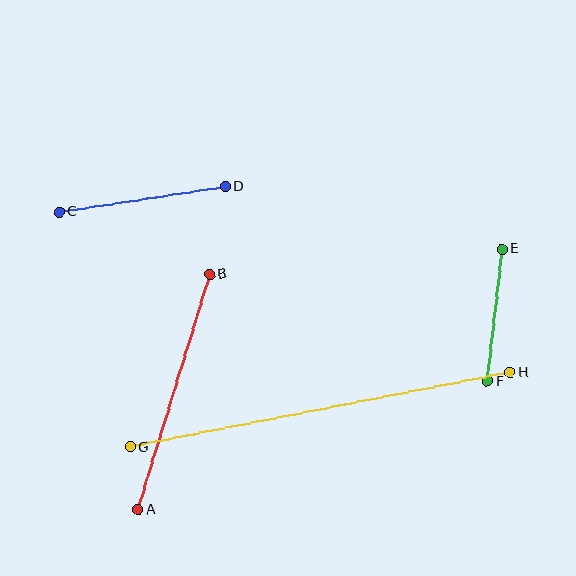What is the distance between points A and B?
The distance is approximately 246 pixels.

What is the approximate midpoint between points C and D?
The midpoint is at approximately (142, 199) pixels.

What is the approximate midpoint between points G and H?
The midpoint is at approximately (320, 410) pixels.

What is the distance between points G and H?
The distance is approximately 387 pixels.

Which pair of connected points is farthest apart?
Points G and H are farthest apart.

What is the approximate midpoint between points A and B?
The midpoint is at approximately (174, 392) pixels.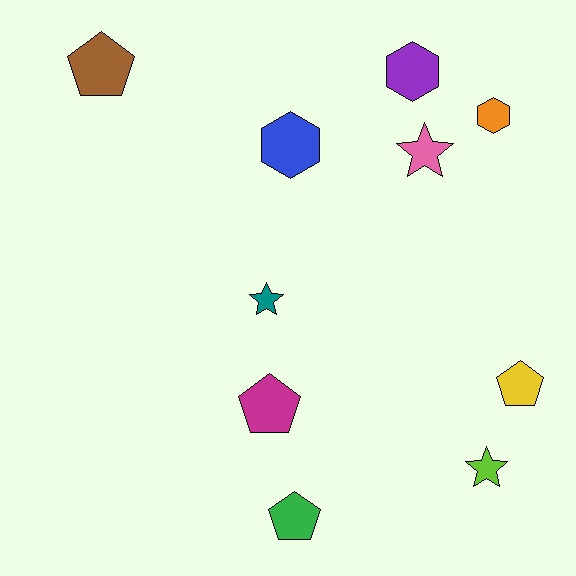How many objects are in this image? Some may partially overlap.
There are 10 objects.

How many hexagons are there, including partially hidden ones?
There are 3 hexagons.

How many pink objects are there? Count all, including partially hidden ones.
There is 1 pink object.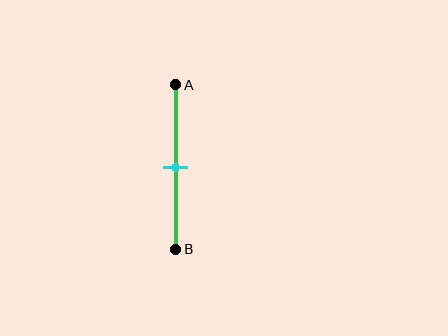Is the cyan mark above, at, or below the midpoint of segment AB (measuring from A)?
The cyan mark is approximately at the midpoint of segment AB.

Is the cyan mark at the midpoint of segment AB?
Yes, the mark is approximately at the midpoint.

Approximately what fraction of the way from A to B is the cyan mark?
The cyan mark is approximately 50% of the way from A to B.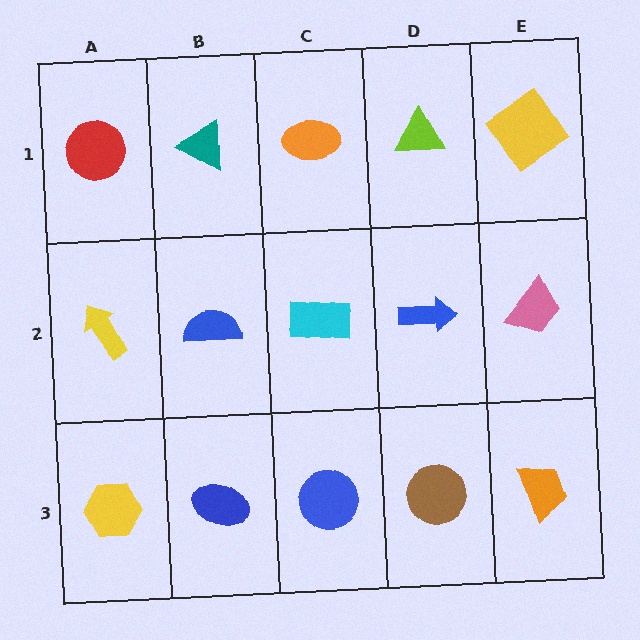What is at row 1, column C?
An orange ellipse.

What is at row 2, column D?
A blue arrow.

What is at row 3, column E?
An orange trapezoid.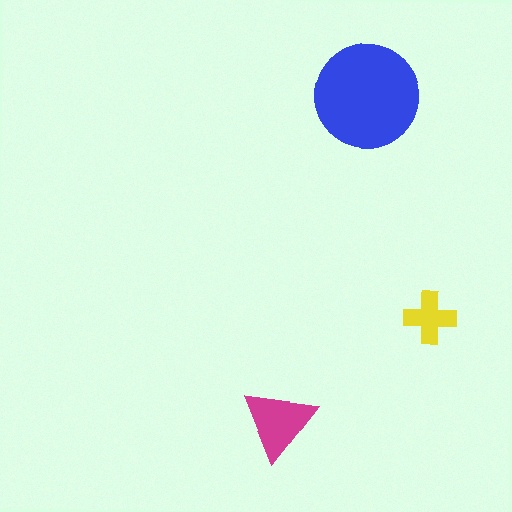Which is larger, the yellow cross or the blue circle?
The blue circle.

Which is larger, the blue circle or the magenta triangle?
The blue circle.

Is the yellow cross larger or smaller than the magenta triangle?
Smaller.